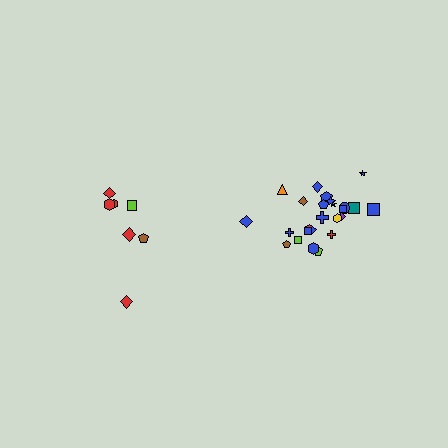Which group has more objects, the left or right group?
The right group.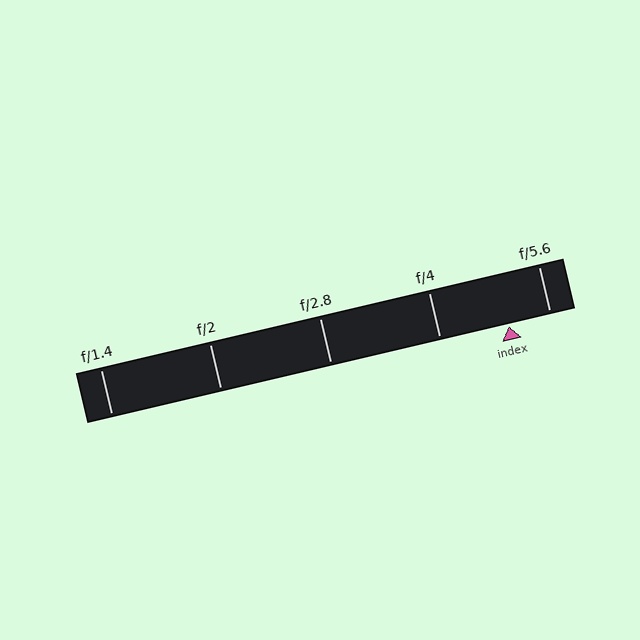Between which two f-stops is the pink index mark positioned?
The index mark is between f/4 and f/5.6.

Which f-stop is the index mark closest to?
The index mark is closest to f/5.6.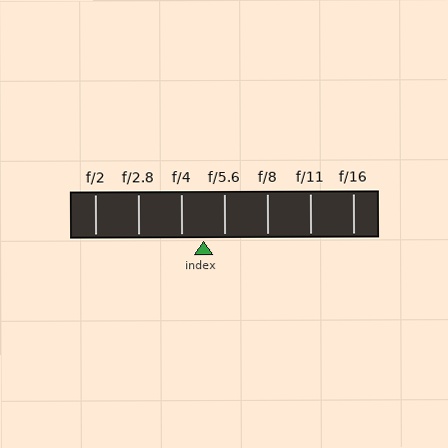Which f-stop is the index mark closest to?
The index mark is closest to f/5.6.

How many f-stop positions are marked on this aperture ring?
There are 7 f-stop positions marked.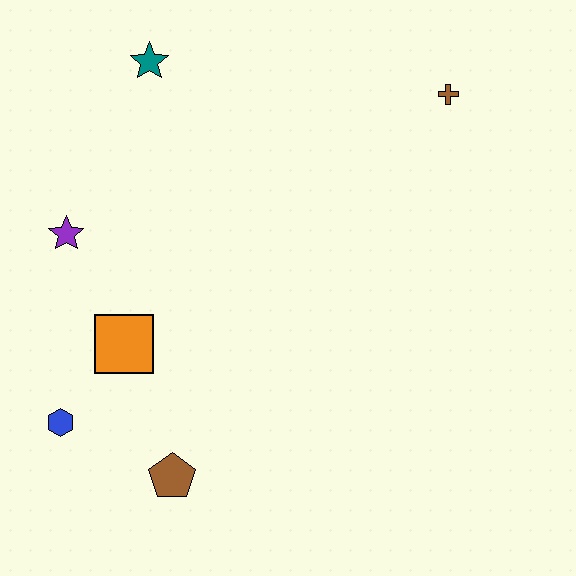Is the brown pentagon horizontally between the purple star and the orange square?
No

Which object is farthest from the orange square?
The brown cross is farthest from the orange square.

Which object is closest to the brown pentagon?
The blue hexagon is closest to the brown pentagon.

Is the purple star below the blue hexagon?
No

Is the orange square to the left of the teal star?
Yes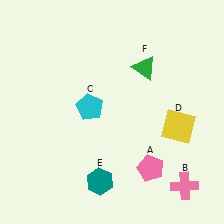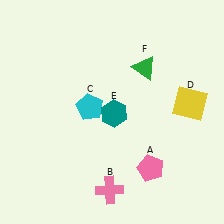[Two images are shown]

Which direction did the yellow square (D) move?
The yellow square (D) moved up.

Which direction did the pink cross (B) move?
The pink cross (B) moved left.